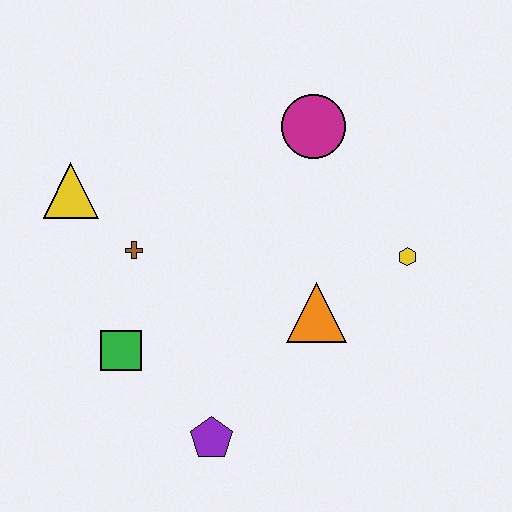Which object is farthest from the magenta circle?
The purple pentagon is farthest from the magenta circle.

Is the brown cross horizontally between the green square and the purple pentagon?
Yes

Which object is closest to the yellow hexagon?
The orange triangle is closest to the yellow hexagon.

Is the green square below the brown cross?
Yes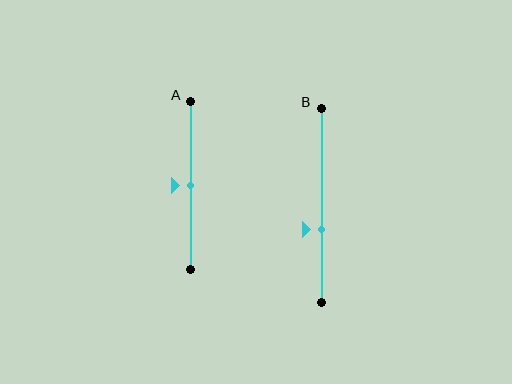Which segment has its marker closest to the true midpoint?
Segment A has its marker closest to the true midpoint.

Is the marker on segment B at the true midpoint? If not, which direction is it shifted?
No, the marker on segment B is shifted downward by about 12% of the segment length.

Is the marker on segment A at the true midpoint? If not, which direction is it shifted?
Yes, the marker on segment A is at the true midpoint.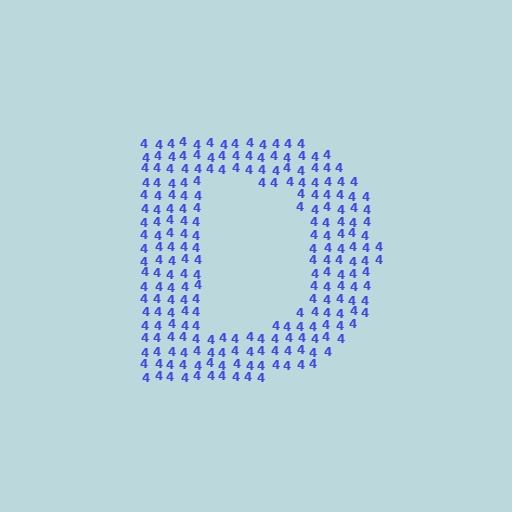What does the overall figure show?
The overall figure shows the letter D.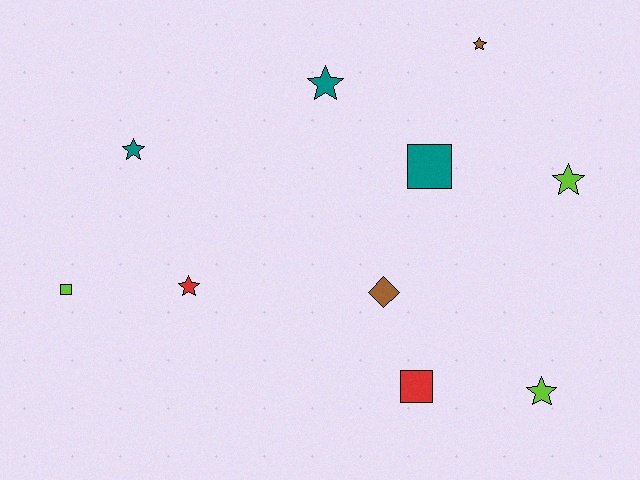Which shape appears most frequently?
Star, with 6 objects.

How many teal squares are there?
There is 1 teal square.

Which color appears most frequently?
Lime, with 3 objects.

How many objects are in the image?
There are 10 objects.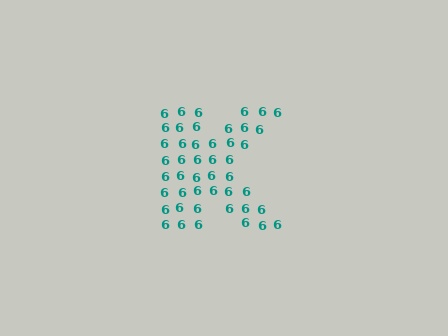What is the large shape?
The large shape is the letter K.